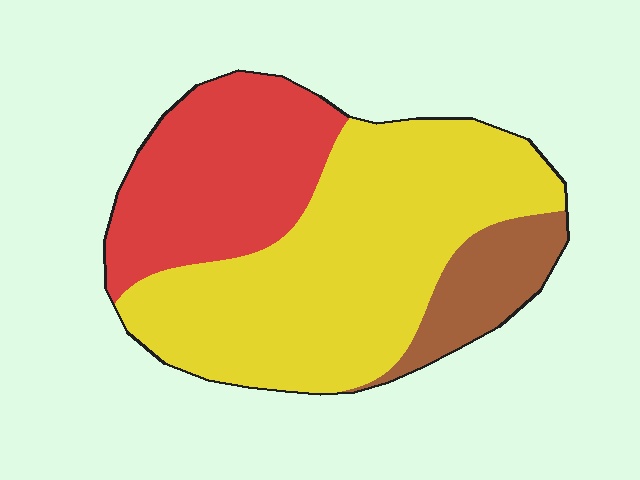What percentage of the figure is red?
Red takes up about one third (1/3) of the figure.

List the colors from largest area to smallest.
From largest to smallest: yellow, red, brown.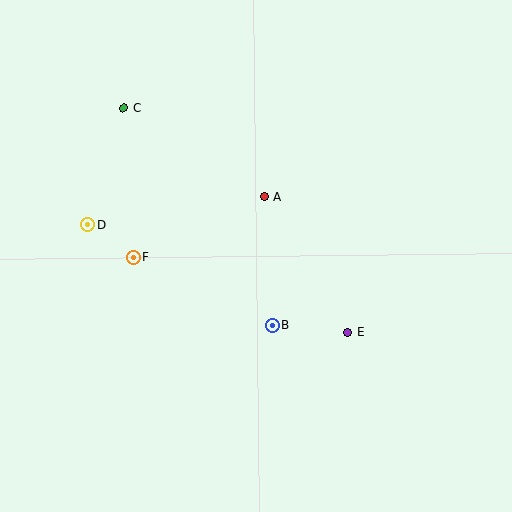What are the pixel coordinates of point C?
Point C is at (124, 108).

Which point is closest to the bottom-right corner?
Point E is closest to the bottom-right corner.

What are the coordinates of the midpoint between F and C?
The midpoint between F and C is at (129, 183).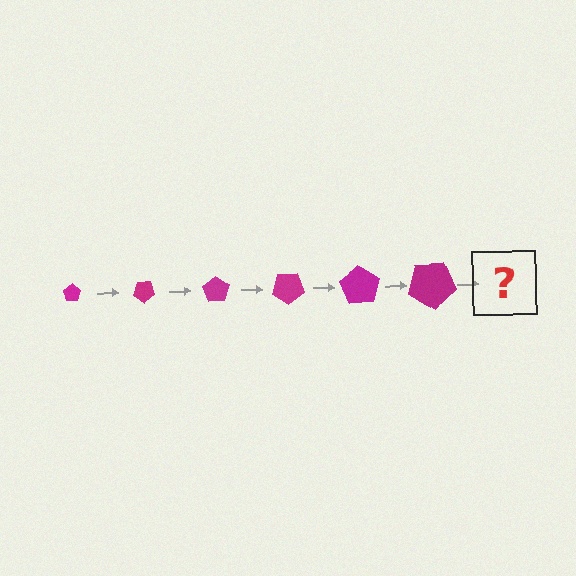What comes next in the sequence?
The next element should be a pentagon, larger than the previous one and rotated 210 degrees from the start.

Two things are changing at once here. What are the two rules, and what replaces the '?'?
The two rules are that the pentagon grows larger each step and it rotates 35 degrees each step. The '?' should be a pentagon, larger than the previous one and rotated 210 degrees from the start.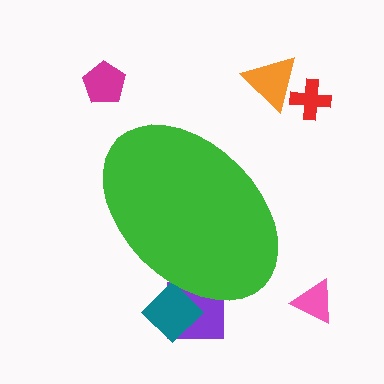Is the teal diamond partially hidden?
Yes, the teal diamond is partially hidden behind the green ellipse.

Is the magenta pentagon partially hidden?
No, the magenta pentagon is fully visible.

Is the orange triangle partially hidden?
No, the orange triangle is fully visible.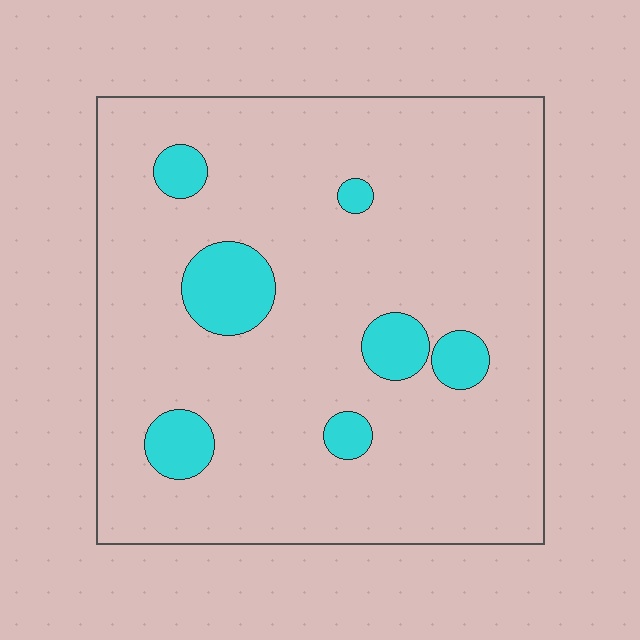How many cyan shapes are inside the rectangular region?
7.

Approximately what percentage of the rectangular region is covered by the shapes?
Approximately 10%.